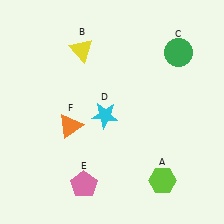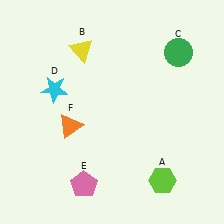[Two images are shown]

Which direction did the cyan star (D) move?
The cyan star (D) moved left.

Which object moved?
The cyan star (D) moved left.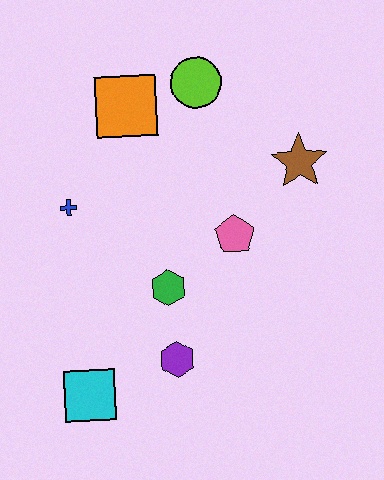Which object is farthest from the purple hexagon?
The lime circle is farthest from the purple hexagon.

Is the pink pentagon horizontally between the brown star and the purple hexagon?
Yes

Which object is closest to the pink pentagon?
The green hexagon is closest to the pink pentagon.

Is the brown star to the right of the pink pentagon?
Yes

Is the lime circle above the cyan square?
Yes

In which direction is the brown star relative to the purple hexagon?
The brown star is above the purple hexagon.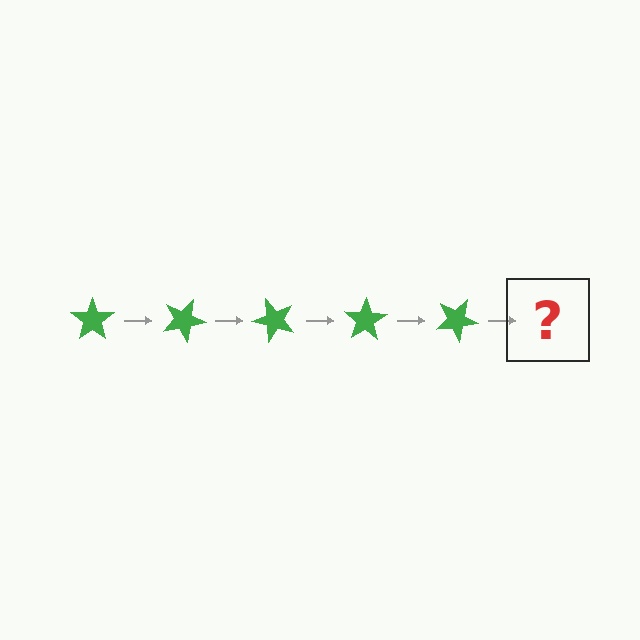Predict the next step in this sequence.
The next step is a green star rotated 125 degrees.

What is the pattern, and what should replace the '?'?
The pattern is that the star rotates 25 degrees each step. The '?' should be a green star rotated 125 degrees.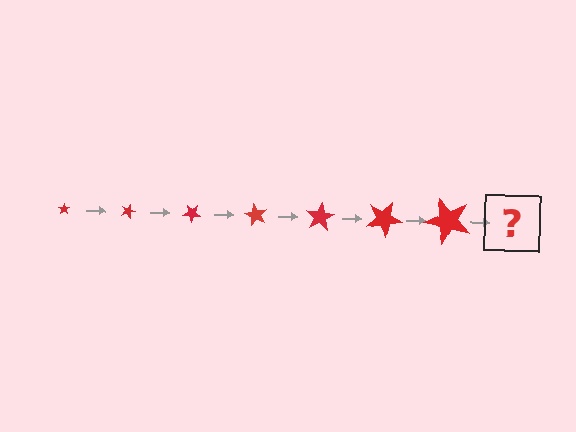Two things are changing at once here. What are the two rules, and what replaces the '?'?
The two rules are that the star grows larger each step and it rotates 20 degrees each step. The '?' should be a star, larger than the previous one and rotated 140 degrees from the start.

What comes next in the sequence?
The next element should be a star, larger than the previous one and rotated 140 degrees from the start.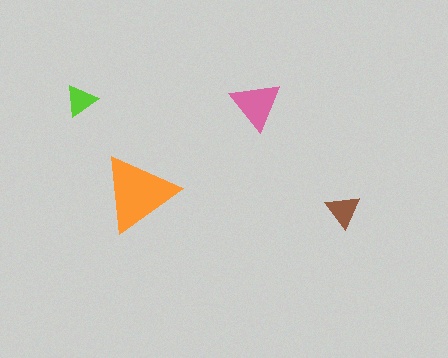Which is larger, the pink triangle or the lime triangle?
The pink one.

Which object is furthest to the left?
The lime triangle is leftmost.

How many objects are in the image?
There are 4 objects in the image.